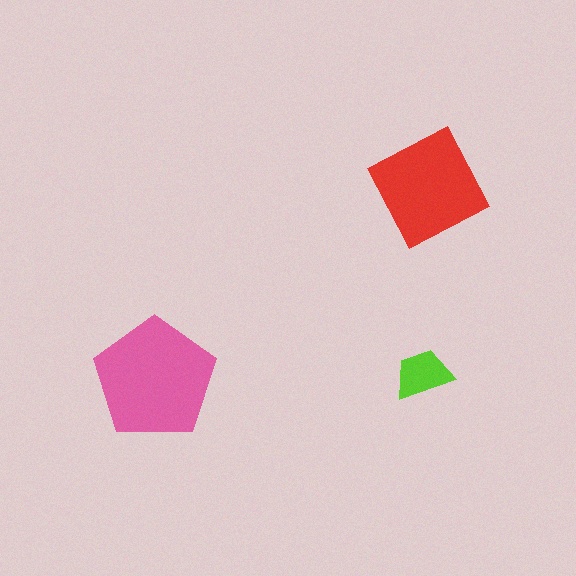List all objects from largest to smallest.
The pink pentagon, the red square, the lime trapezoid.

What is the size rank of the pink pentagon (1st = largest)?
1st.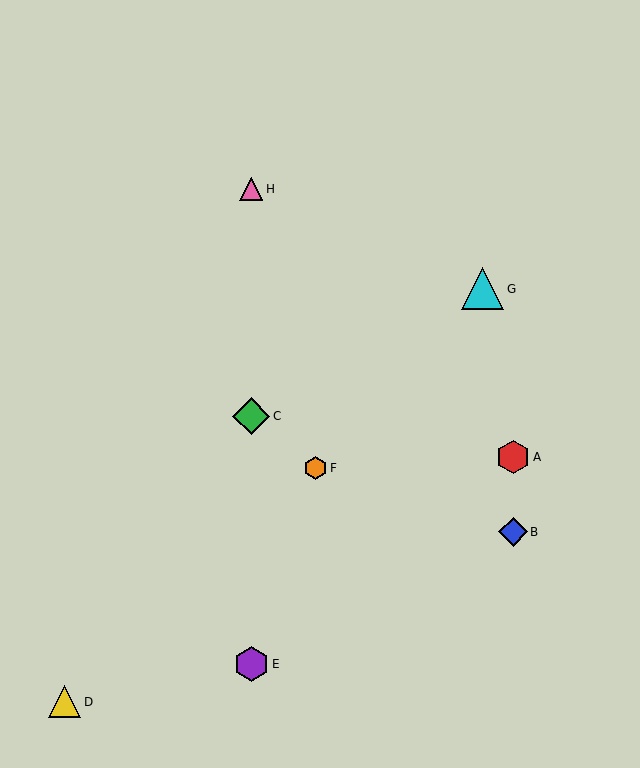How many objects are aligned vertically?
3 objects (C, E, H) are aligned vertically.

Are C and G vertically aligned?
No, C is at x≈251 and G is at x≈482.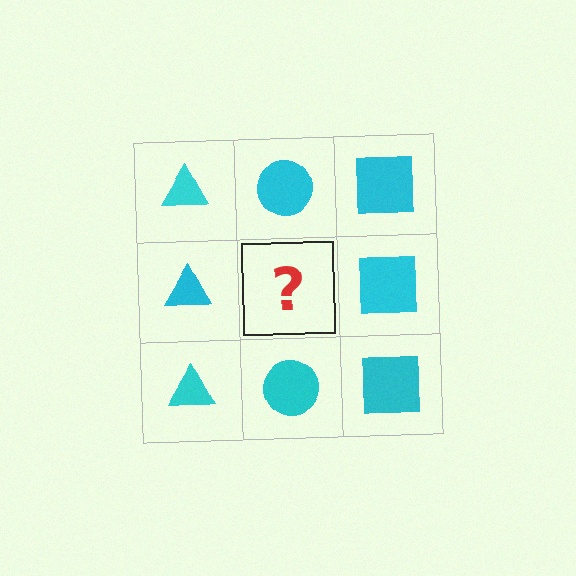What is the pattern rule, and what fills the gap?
The rule is that each column has a consistent shape. The gap should be filled with a cyan circle.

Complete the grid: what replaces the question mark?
The question mark should be replaced with a cyan circle.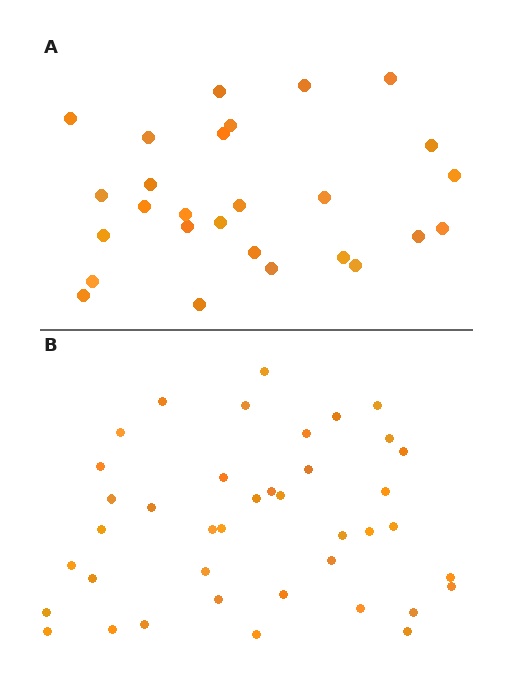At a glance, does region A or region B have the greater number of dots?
Region B (the bottom region) has more dots.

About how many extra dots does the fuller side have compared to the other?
Region B has approximately 15 more dots than region A.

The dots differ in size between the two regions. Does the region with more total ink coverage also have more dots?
No. Region A has more total ink coverage because its dots are larger, but region B actually contains more individual dots. Total area can be misleading — the number of items is what matters here.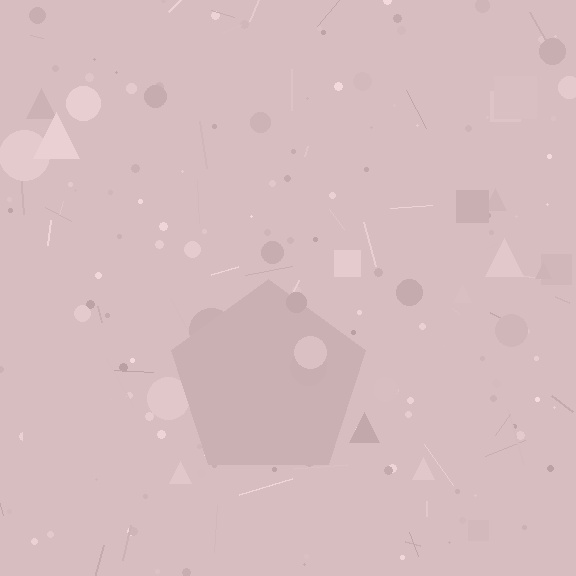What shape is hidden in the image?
A pentagon is hidden in the image.